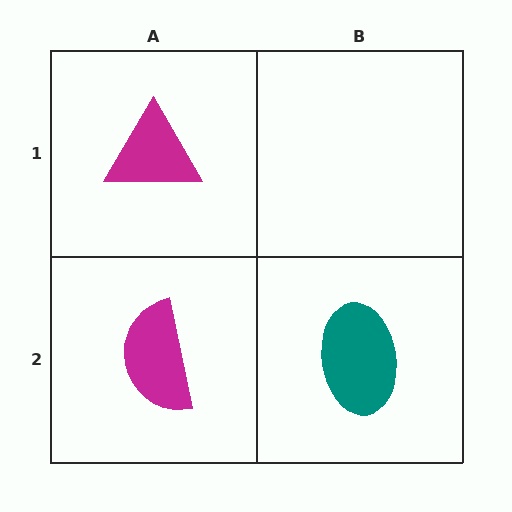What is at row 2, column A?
A magenta semicircle.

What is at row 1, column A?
A magenta triangle.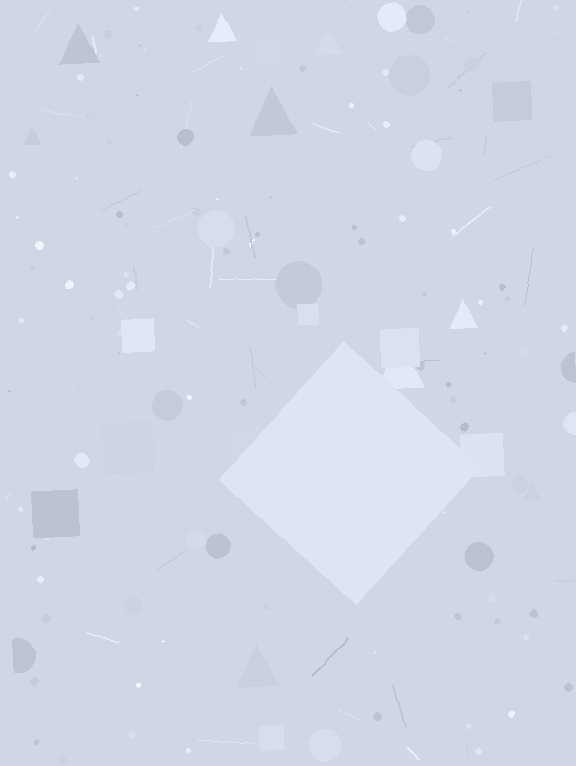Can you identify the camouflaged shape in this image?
The camouflaged shape is a diamond.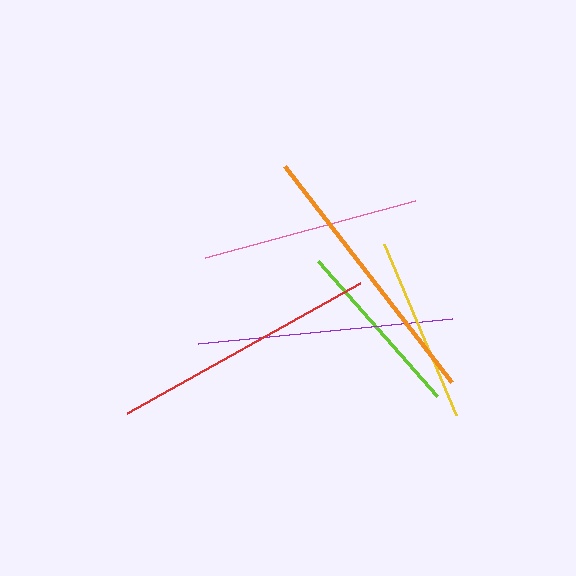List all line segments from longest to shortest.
From longest to shortest: orange, red, purple, pink, yellow, lime.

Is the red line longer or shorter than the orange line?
The orange line is longer than the red line.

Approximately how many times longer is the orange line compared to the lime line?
The orange line is approximately 1.5 times the length of the lime line.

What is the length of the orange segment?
The orange segment is approximately 273 pixels long.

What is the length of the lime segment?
The lime segment is approximately 181 pixels long.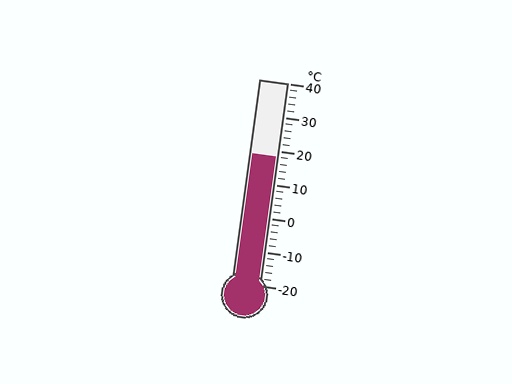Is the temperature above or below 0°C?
The temperature is above 0°C.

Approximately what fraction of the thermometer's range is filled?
The thermometer is filled to approximately 65% of its range.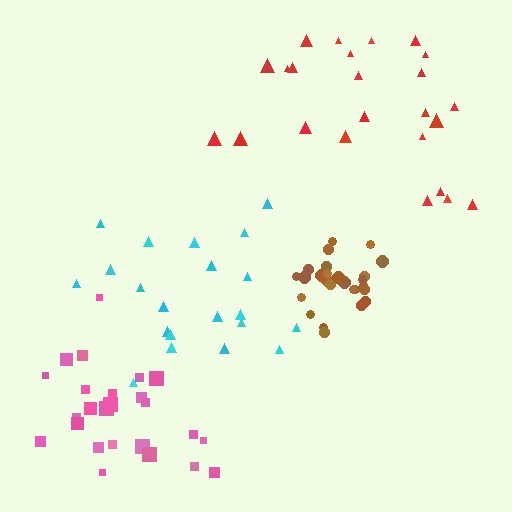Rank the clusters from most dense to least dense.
brown, pink, red, cyan.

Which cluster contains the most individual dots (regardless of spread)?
Brown (26).